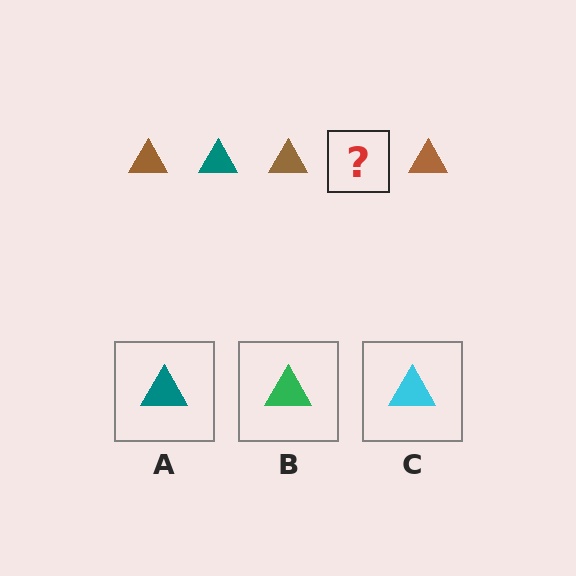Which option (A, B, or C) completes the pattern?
A.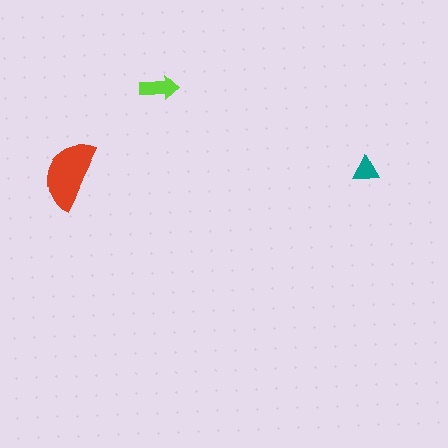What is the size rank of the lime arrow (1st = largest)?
2nd.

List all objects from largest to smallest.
The red semicircle, the lime arrow, the teal triangle.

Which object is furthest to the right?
The teal triangle is rightmost.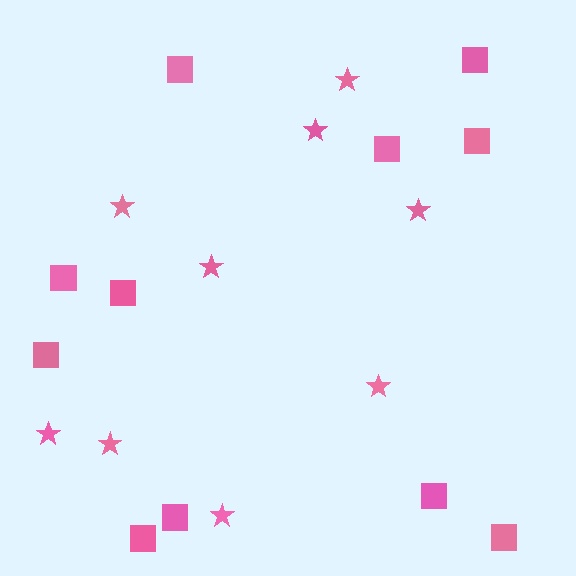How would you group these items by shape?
There are 2 groups: one group of stars (9) and one group of squares (11).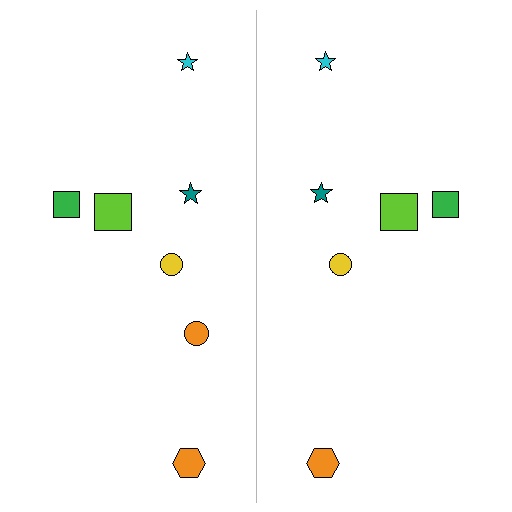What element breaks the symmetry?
A orange circle is missing from the right side.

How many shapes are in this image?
There are 13 shapes in this image.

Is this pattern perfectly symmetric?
No, the pattern is not perfectly symmetric. A orange circle is missing from the right side.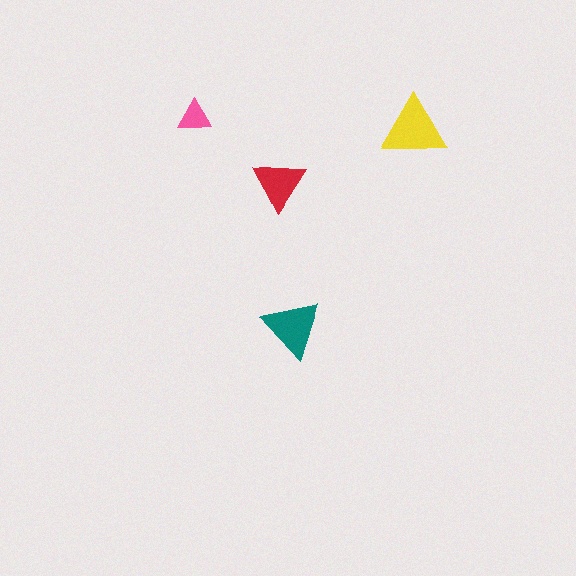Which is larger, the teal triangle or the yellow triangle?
The yellow one.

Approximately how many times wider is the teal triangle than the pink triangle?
About 2 times wider.